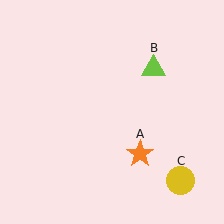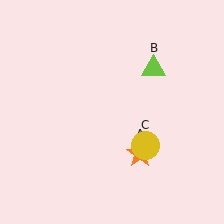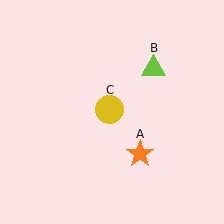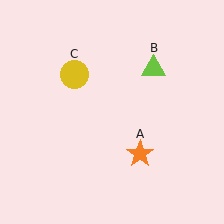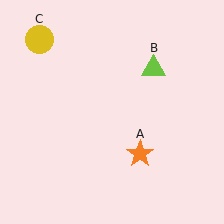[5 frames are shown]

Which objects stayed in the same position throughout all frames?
Orange star (object A) and lime triangle (object B) remained stationary.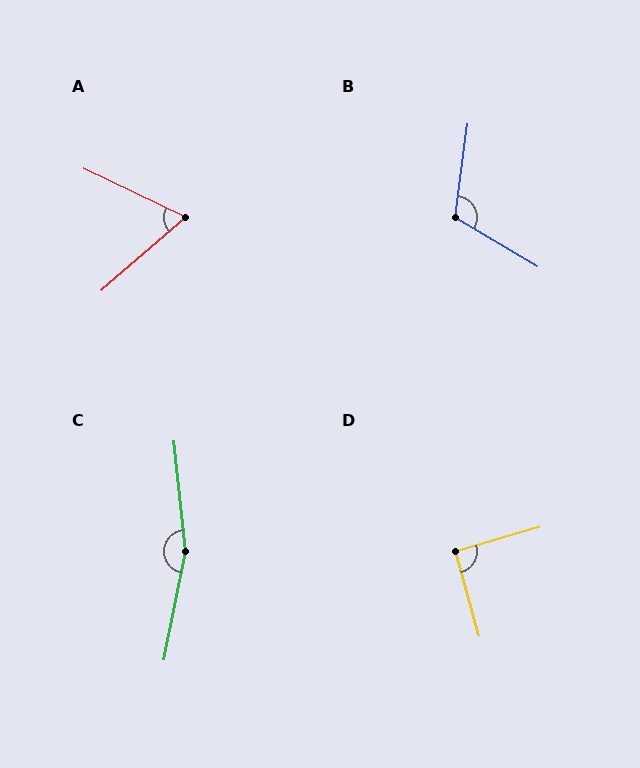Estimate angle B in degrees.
Approximately 113 degrees.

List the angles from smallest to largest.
A (67°), D (91°), B (113°), C (163°).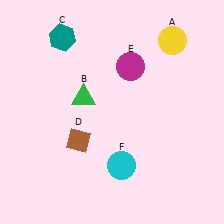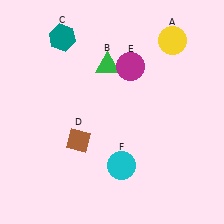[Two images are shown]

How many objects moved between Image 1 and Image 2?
1 object moved between the two images.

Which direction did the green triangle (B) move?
The green triangle (B) moved up.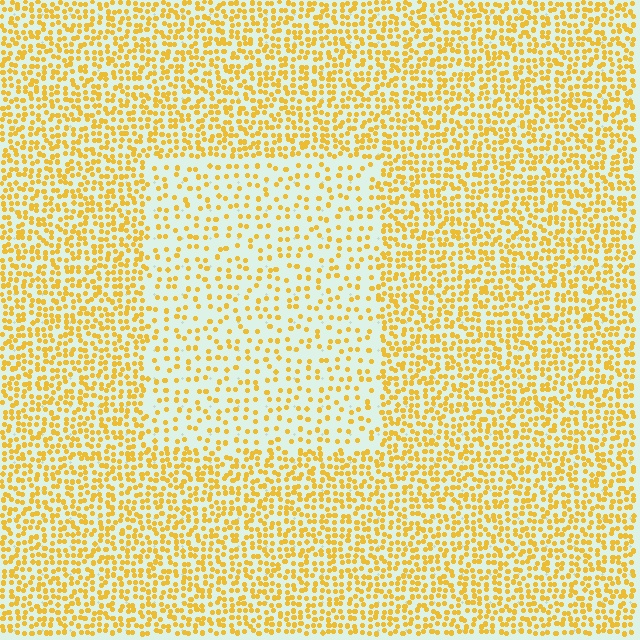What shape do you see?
I see a rectangle.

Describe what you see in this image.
The image contains small yellow elements arranged at two different densities. A rectangle-shaped region is visible where the elements are less densely packed than the surrounding area.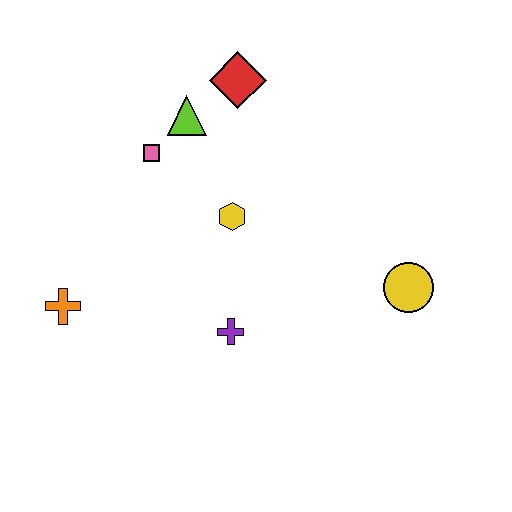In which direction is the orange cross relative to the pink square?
The orange cross is below the pink square.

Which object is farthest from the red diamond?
The orange cross is farthest from the red diamond.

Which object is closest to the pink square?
The lime triangle is closest to the pink square.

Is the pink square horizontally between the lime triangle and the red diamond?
No